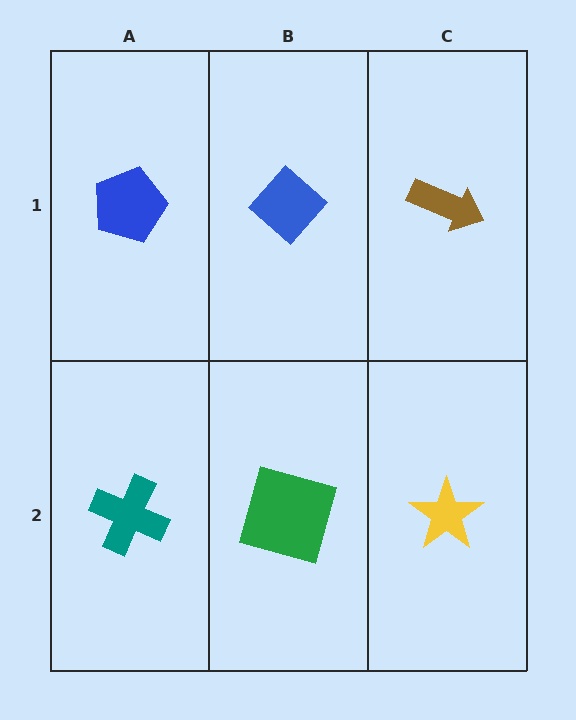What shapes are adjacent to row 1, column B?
A green square (row 2, column B), a blue pentagon (row 1, column A), a brown arrow (row 1, column C).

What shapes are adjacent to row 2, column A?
A blue pentagon (row 1, column A), a green square (row 2, column B).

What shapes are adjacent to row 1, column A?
A teal cross (row 2, column A), a blue diamond (row 1, column B).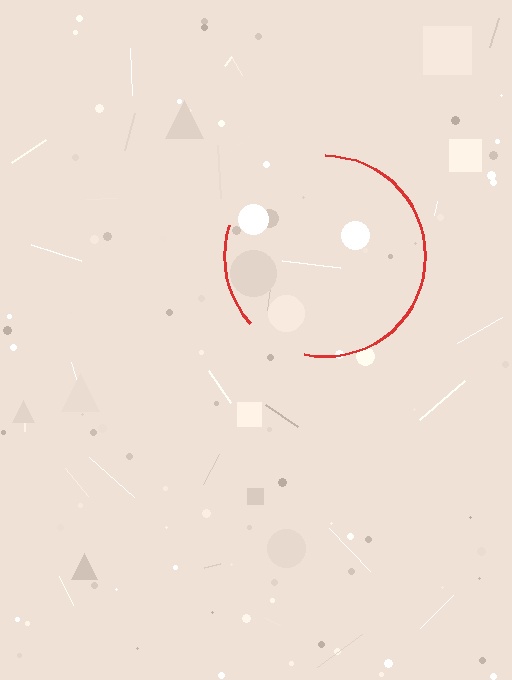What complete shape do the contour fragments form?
The contour fragments form a circle.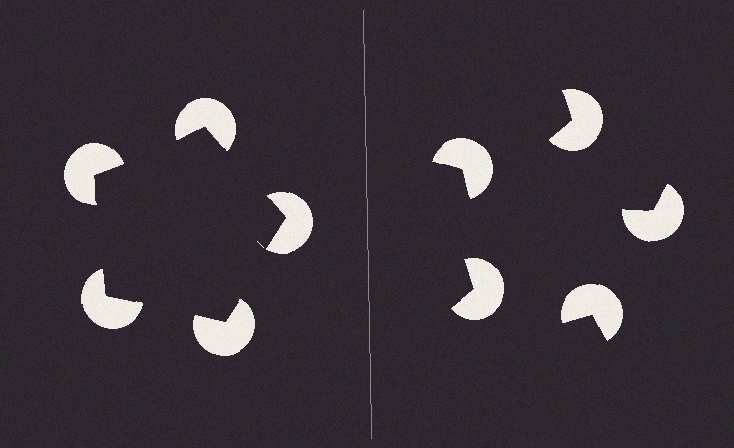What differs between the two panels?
The pac-man discs are positioned identically on both sides; only the wedge orientations differ. On the left they align to a pentagon; on the right they are misaligned.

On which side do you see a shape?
An illusory pentagon appears on the left side. On the right side the wedge cuts are rotated, so no coherent shape forms.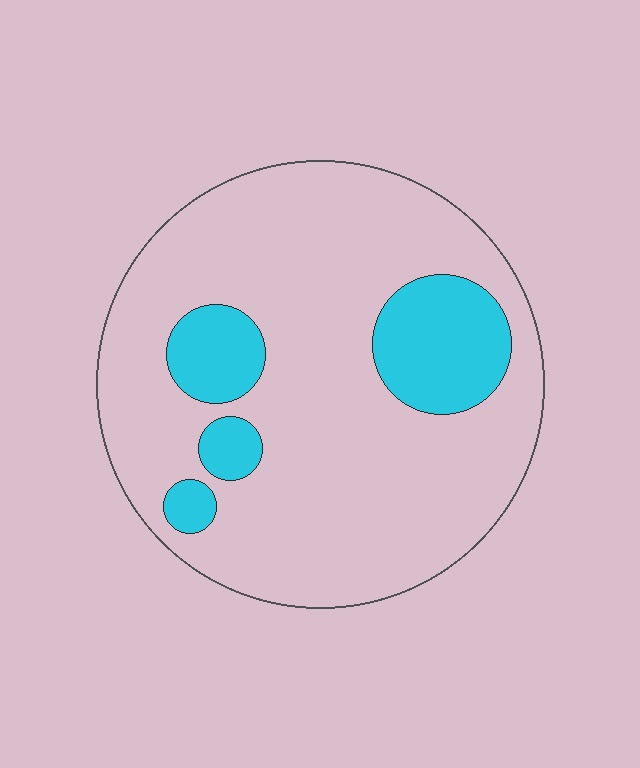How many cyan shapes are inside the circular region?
4.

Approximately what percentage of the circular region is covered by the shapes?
Approximately 20%.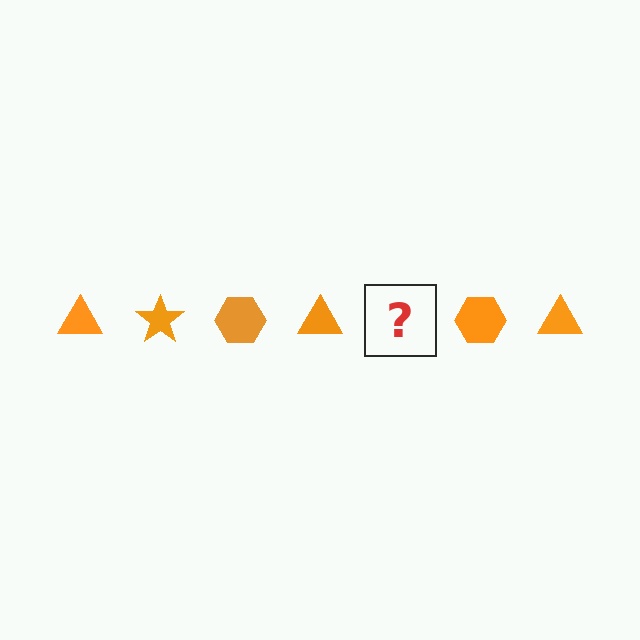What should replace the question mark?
The question mark should be replaced with an orange star.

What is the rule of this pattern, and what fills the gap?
The rule is that the pattern cycles through triangle, star, hexagon shapes in orange. The gap should be filled with an orange star.